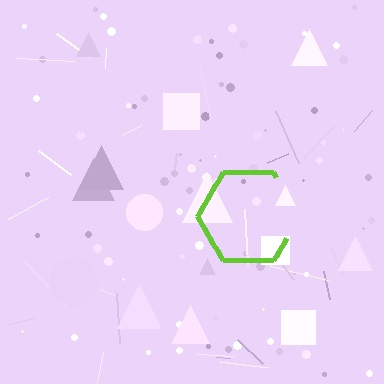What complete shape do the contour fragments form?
The contour fragments form a hexagon.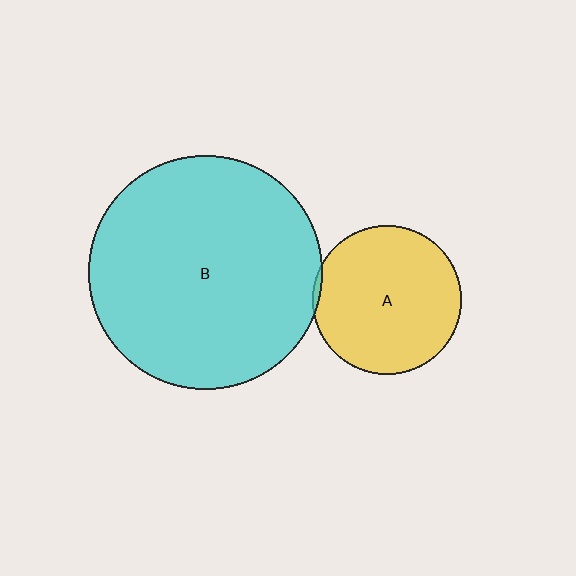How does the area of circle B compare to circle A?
Approximately 2.5 times.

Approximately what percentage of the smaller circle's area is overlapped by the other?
Approximately 5%.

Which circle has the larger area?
Circle B (cyan).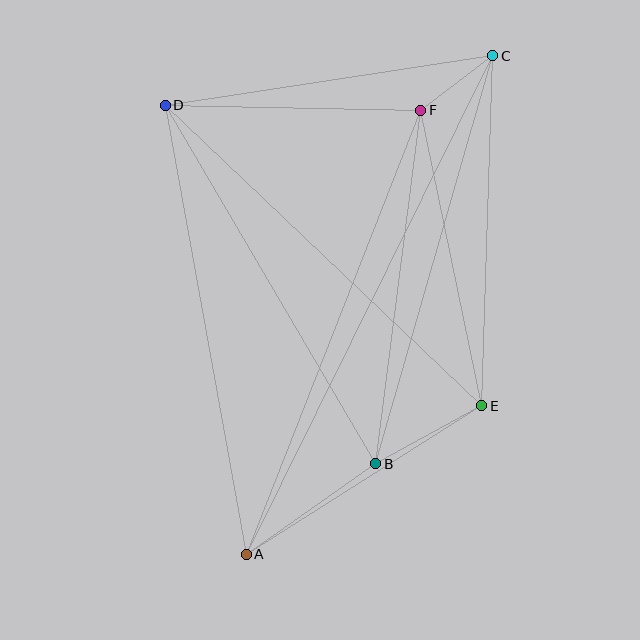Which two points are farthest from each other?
Points A and C are farthest from each other.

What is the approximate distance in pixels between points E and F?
The distance between E and F is approximately 302 pixels.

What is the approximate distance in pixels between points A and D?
The distance between A and D is approximately 457 pixels.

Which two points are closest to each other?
Points C and F are closest to each other.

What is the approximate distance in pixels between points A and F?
The distance between A and F is approximately 477 pixels.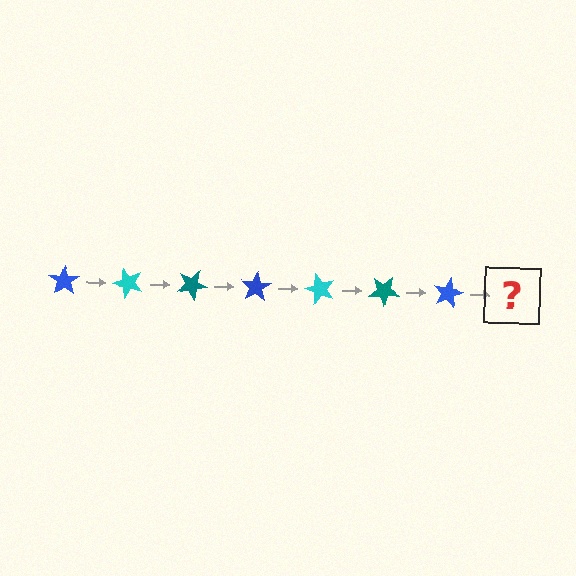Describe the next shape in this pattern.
It should be a cyan star, rotated 350 degrees from the start.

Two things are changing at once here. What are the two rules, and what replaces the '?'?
The two rules are that it rotates 50 degrees each step and the color cycles through blue, cyan, and teal. The '?' should be a cyan star, rotated 350 degrees from the start.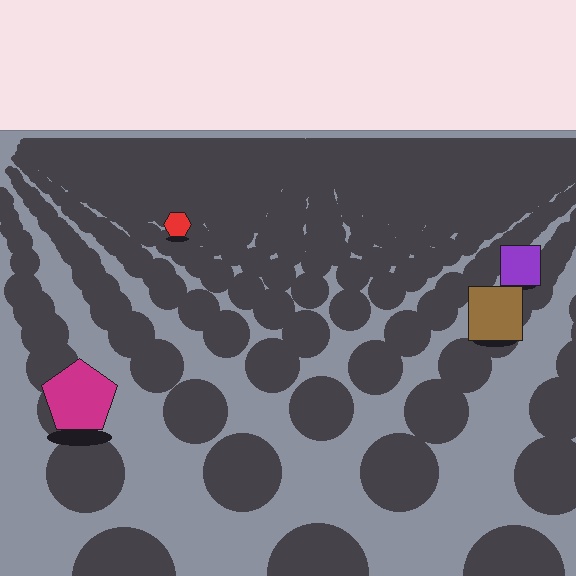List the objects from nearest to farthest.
From nearest to farthest: the magenta pentagon, the brown square, the purple square, the red hexagon.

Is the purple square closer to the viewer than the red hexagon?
Yes. The purple square is closer — you can tell from the texture gradient: the ground texture is coarser near it.